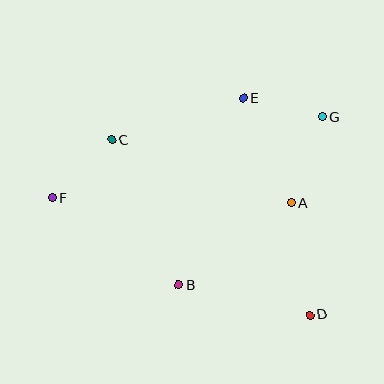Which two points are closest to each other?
Points E and G are closest to each other.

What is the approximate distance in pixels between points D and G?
The distance between D and G is approximately 198 pixels.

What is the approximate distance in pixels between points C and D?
The distance between C and D is approximately 264 pixels.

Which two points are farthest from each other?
Points D and F are farthest from each other.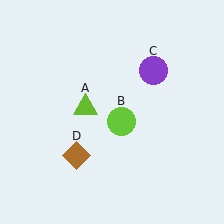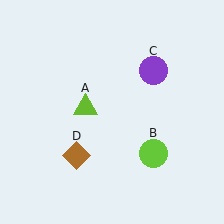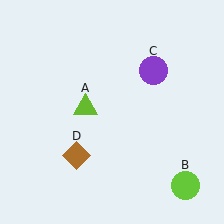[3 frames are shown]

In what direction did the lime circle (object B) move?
The lime circle (object B) moved down and to the right.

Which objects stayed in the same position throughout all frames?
Lime triangle (object A) and purple circle (object C) and brown diamond (object D) remained stationary.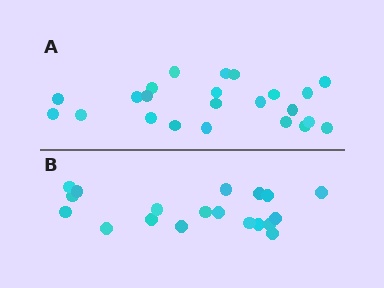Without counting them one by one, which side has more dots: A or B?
Region A (the top region) has more dots.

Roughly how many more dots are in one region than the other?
Region A has about 4 more dots than region B.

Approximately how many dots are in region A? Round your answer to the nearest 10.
About 20 dots. (The exact count is 23, which rounds to 20.)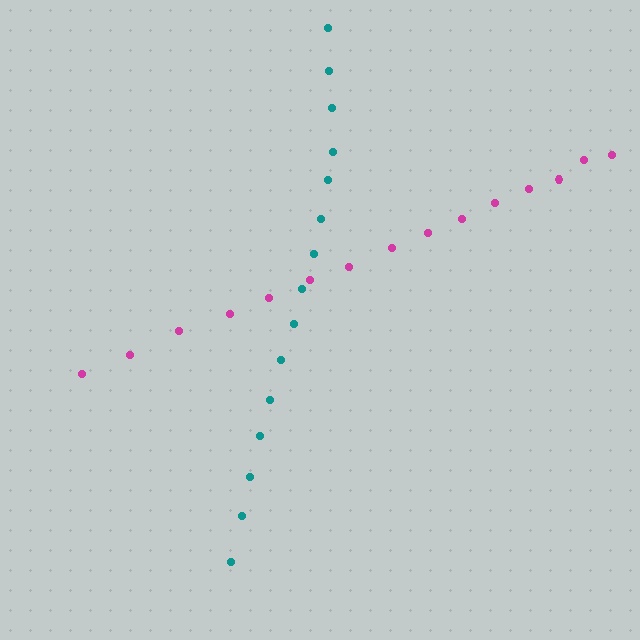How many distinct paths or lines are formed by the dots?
There are 2 distinct paths.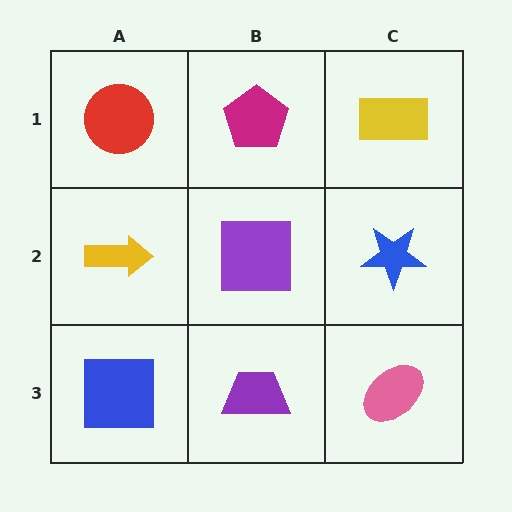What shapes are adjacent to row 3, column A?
A yellow arrow (row 2, column A), a purple trapezoid (row 3, column B).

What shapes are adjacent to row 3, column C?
A blue star (row 2, column C), a purple trapezoid (row 3, column B).